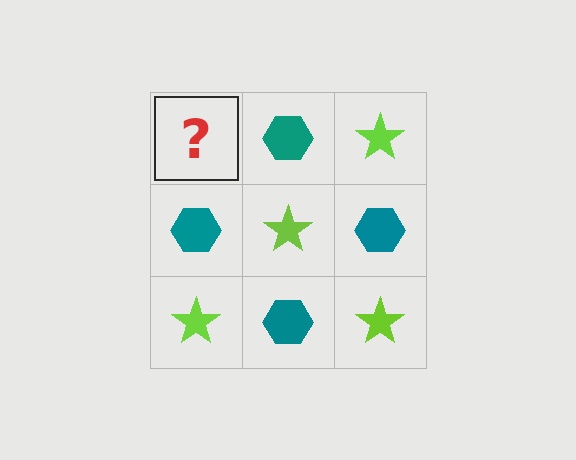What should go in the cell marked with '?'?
The missing cell should contain a lime star.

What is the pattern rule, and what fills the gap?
The rule is that it alternates lime star and teal hexagon in a checkerboard pattern. The gap should be filled with a lime star.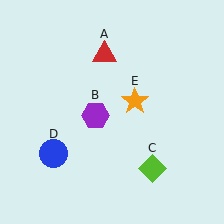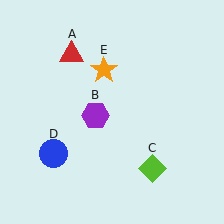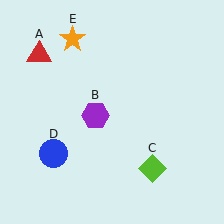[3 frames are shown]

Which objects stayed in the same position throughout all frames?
Purple hexagon (object B) and lime diamond (object C) and blue circle (object D) remained stationary.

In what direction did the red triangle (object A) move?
The red triangle (object A) moved left.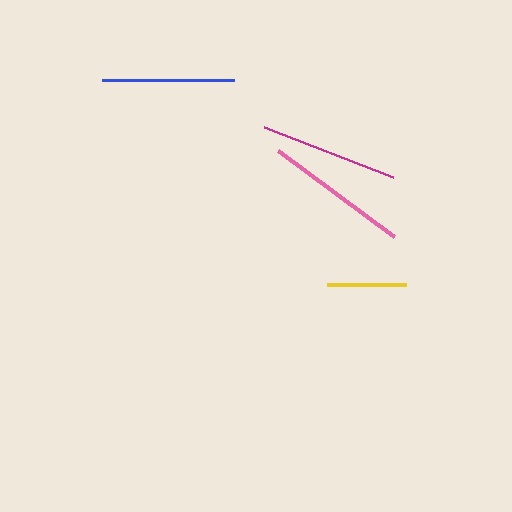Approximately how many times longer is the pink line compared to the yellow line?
The pink line is approximately 1.8 times the length of the yellow line.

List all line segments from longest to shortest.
From longest to shortest: pink, magenta, blue, yellow.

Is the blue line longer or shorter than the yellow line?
The blue line is longer than the yellow line.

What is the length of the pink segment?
The pink segment is approximately 145 pixels long.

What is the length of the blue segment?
The blue segment is approximately 132 pixels long.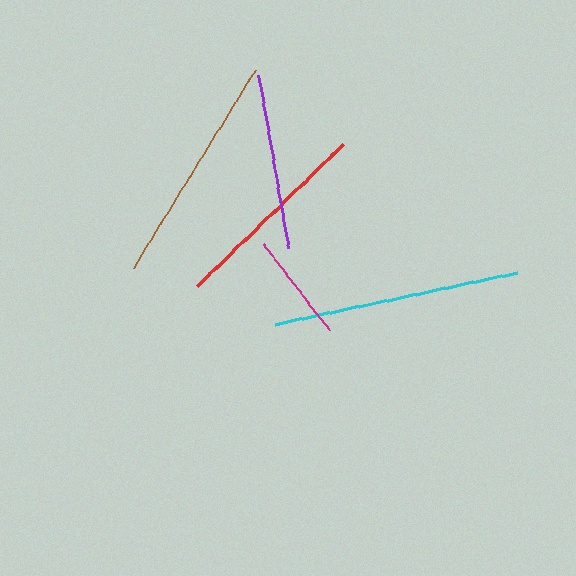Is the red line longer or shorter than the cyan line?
The cyan line is longer than the red line.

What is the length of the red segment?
The red segment is approximately 204 pixels long.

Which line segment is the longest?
The cyan line is the longest at approximately 247 pixels.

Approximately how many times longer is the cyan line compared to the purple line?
The cyan line is approximately 1.4 times the length of the purple line.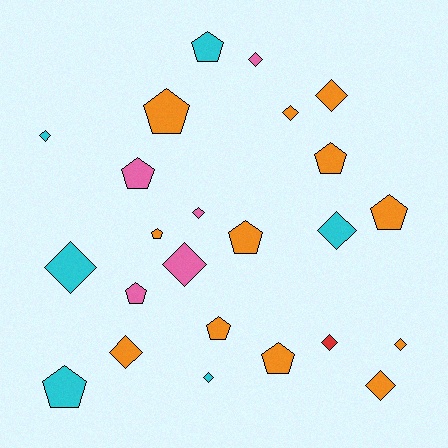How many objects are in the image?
There are 24 objects.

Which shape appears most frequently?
Diamond, with 13 objects.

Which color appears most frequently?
Orange, with 12 objects.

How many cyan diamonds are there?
There are 4 cyan diamonds.